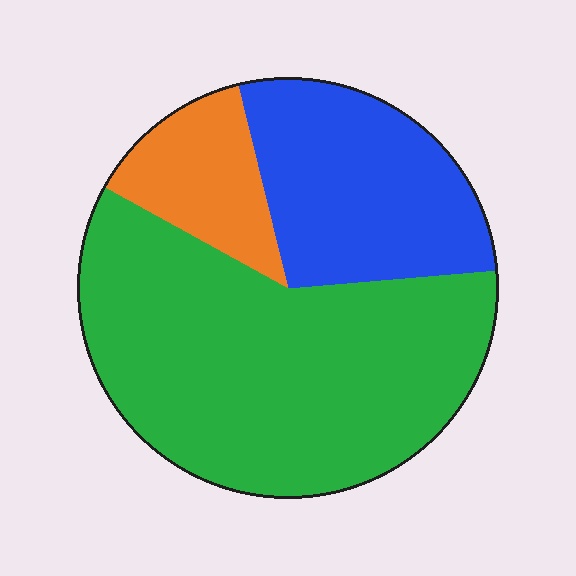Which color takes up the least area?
Orange, at roughly 15%.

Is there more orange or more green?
Green.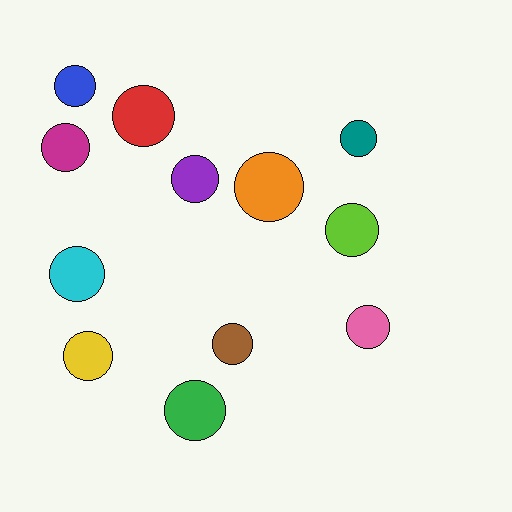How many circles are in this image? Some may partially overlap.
There are 12 circles.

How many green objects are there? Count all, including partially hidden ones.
There is 1 green object.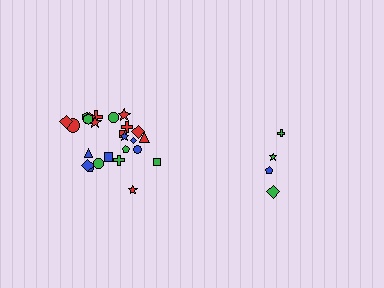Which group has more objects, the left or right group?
The left group.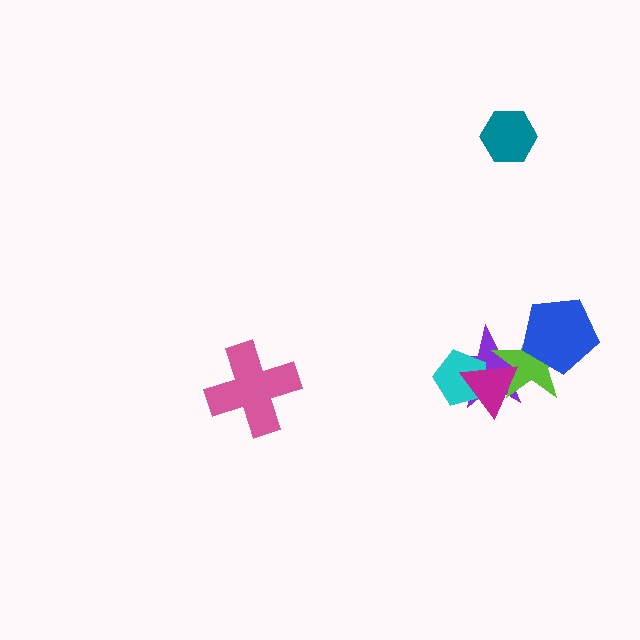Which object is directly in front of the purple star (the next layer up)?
The lime star is directly in front of the purple star.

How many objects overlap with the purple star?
3 objects overlap with the purple star.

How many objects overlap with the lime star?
3 objects overlap with the lime star.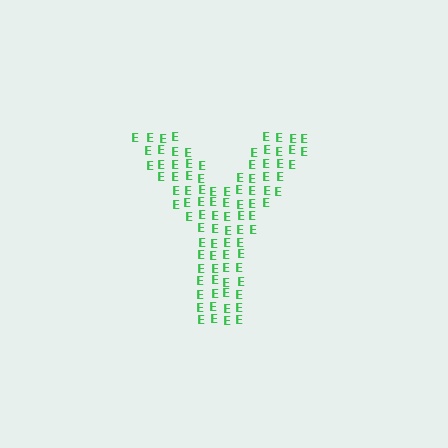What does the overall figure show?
The overall figure shows the letter Y.